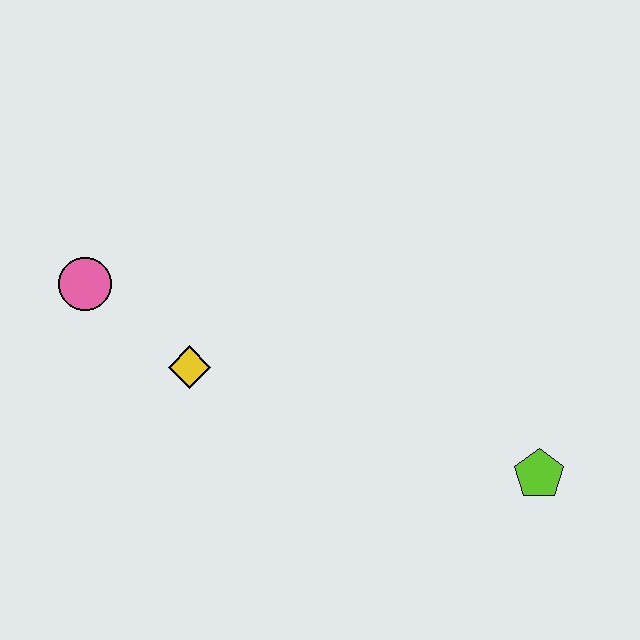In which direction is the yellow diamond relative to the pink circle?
The yellow diamond is to the right of the pink circle.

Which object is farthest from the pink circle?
The lime pentagon is farthest from the pink circle.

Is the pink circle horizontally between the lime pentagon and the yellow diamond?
No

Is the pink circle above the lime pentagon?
Yes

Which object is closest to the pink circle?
The yellow diamond is closest to the pink circle.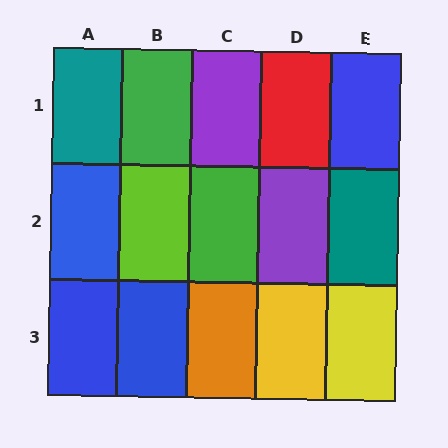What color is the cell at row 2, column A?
Blue.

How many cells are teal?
2 cells are teal.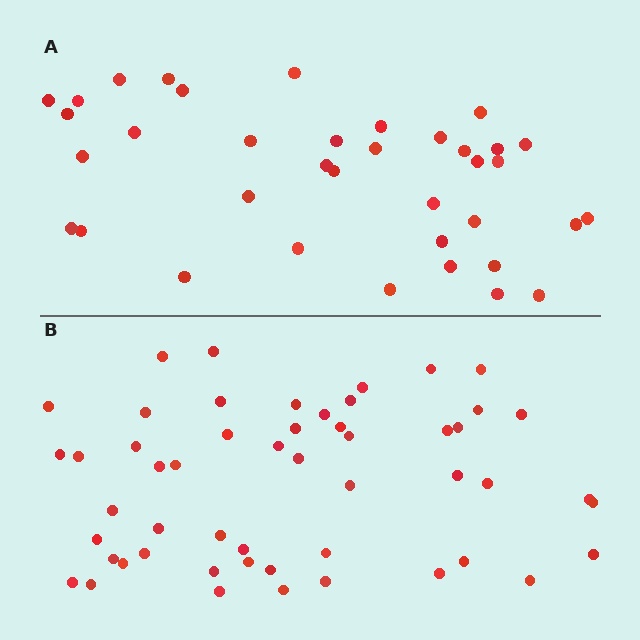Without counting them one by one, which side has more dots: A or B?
Region B (the bottom region) has more dots.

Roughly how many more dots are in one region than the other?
Region B has approximately 15 more dots than region A.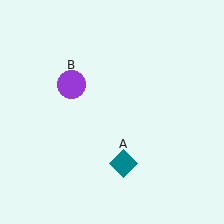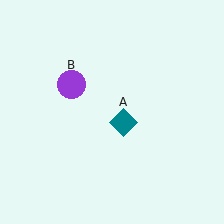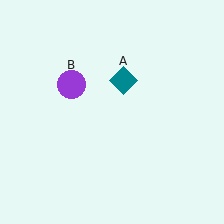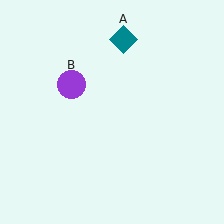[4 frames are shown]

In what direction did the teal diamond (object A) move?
The teal diamond (object A) moved up.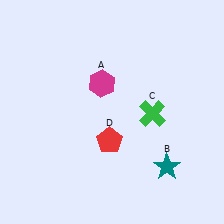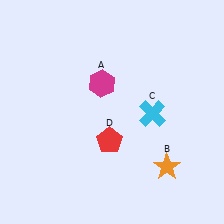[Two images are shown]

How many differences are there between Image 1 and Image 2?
There are 2 differences between the two images.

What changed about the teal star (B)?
In Image 1, B is teal. In Image 2, it changed to orange.